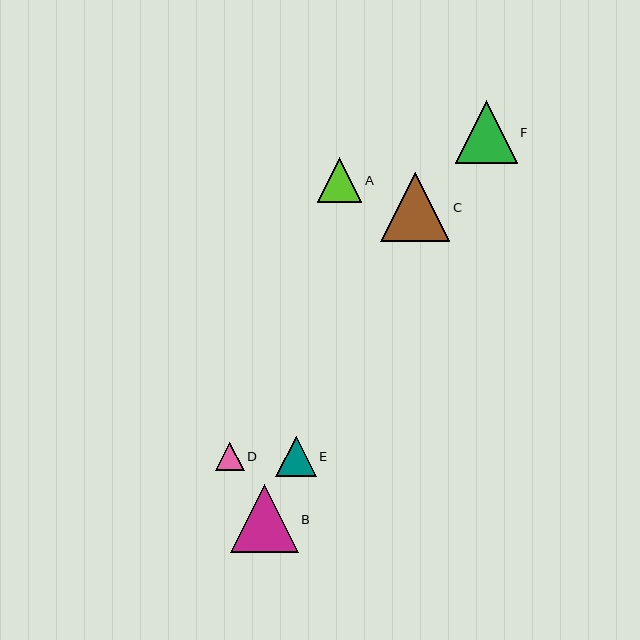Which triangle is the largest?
Triangle C is the largest with a size of approximately 69 pixels.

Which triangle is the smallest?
Triangle D is the smallest with a size of approximately 29 pixels.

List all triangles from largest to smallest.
From largest to smallest: C, B, F, A, E, D.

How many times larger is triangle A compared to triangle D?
Triangle A is approximately 1.6 times the size of triangle D.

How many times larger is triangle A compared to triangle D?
Triangle A is approximately 1.6 times the size of triangle D.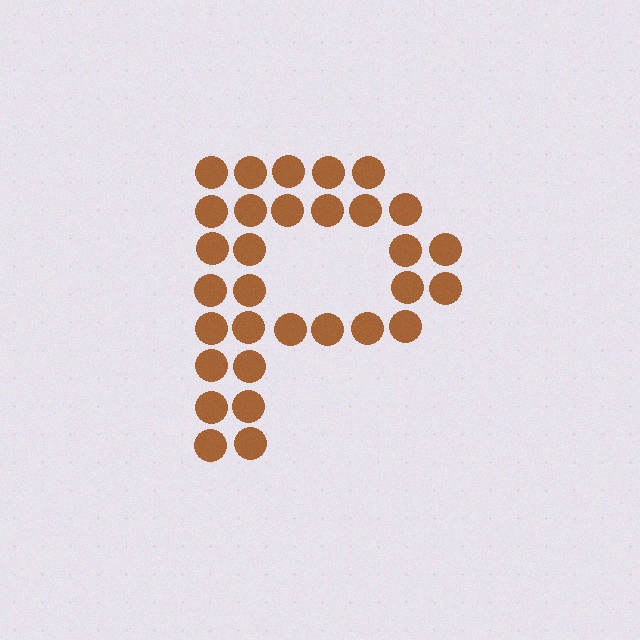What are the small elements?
The small elements are circles.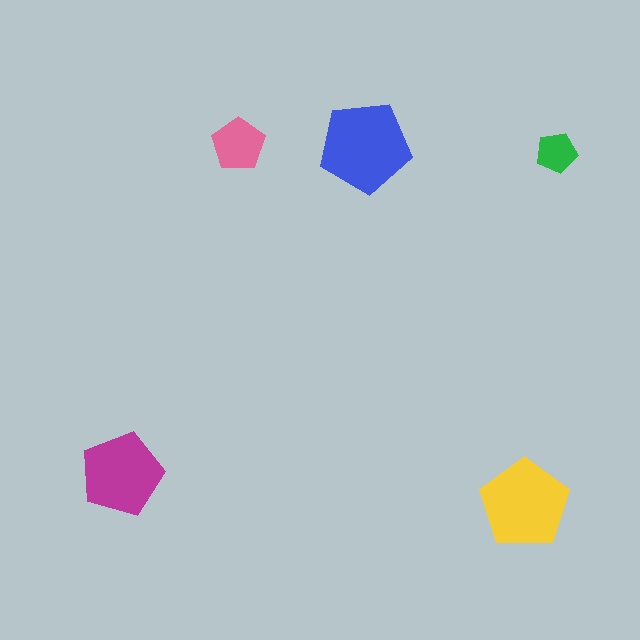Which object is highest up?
The pink pentagon is topmost.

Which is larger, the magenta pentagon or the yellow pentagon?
The yellow one.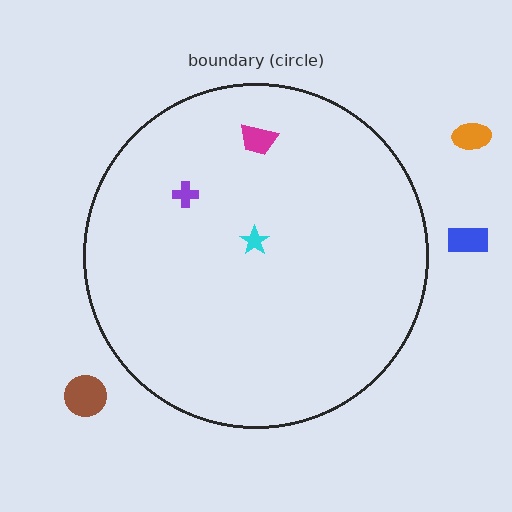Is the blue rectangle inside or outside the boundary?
Outside.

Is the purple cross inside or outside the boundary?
Inside.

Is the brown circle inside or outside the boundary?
Outside.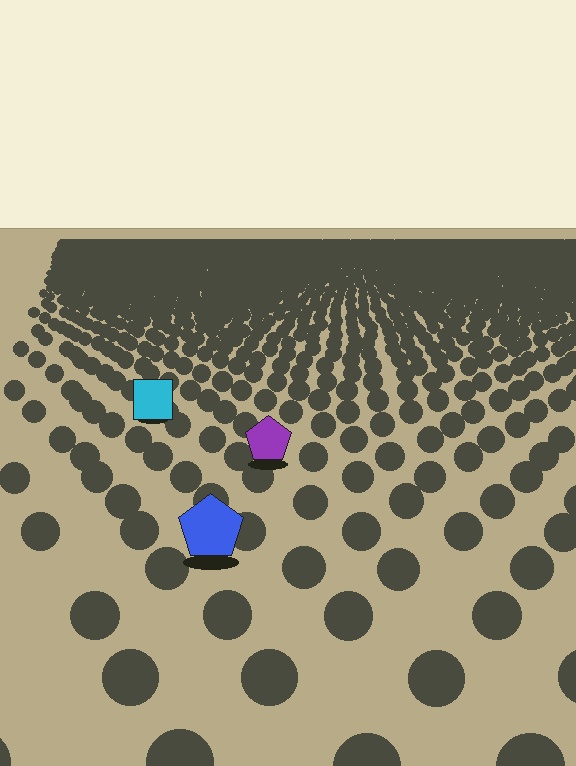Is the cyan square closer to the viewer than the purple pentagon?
No. The purple pentagon is closer — you can tell from the texture gradient: the ground texture is coarser near it.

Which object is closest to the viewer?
The blue pentagon is closest. The texture marks near it are larger and more spread out.